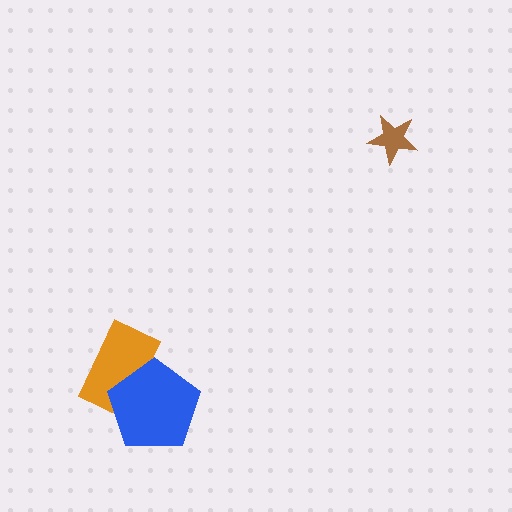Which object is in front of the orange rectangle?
The blue pentagon is in front of the orange rectangle.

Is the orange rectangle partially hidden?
Yes, it is partially covered by another shape.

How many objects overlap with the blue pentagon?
1 object overlaps with the blue pentagon.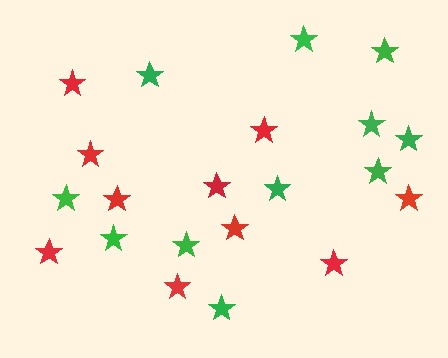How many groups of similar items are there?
There are 2 groups: one group of red stars (10) and one group of green stars (11).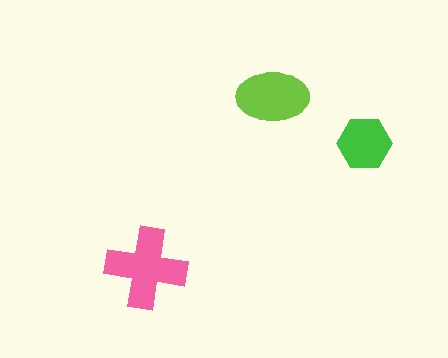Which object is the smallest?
The green hexagon.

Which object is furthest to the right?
The green hexagon is rightmost.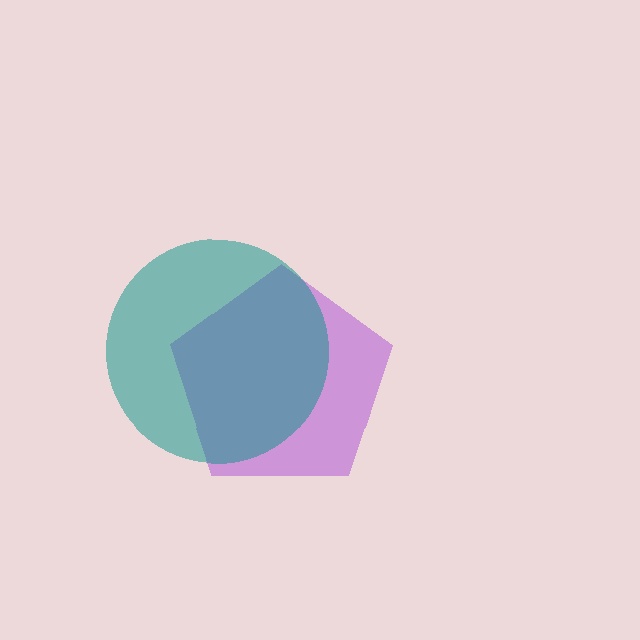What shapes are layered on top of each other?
The layered shapes are: a purple pentagon, a teal circle.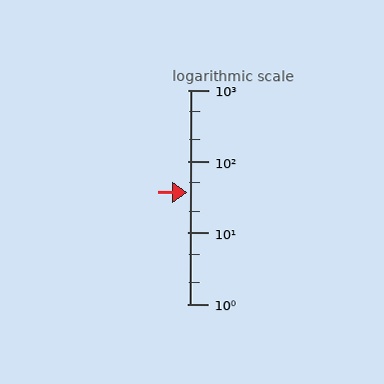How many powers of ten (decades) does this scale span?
The scale spans 3 decades, from 1 to 1000.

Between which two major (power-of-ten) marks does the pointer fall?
The pointer is between 10 and 100.